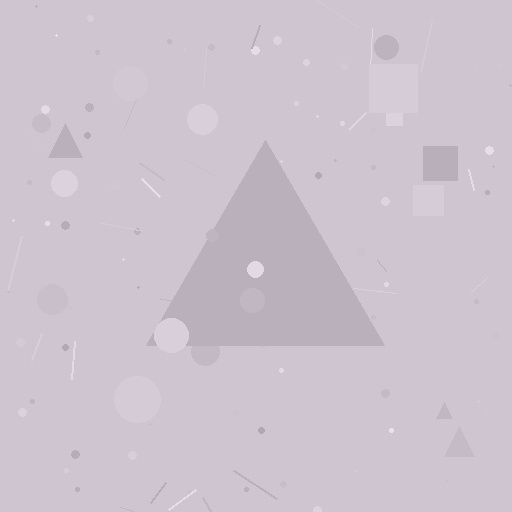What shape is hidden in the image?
A triangle is hidden in the image.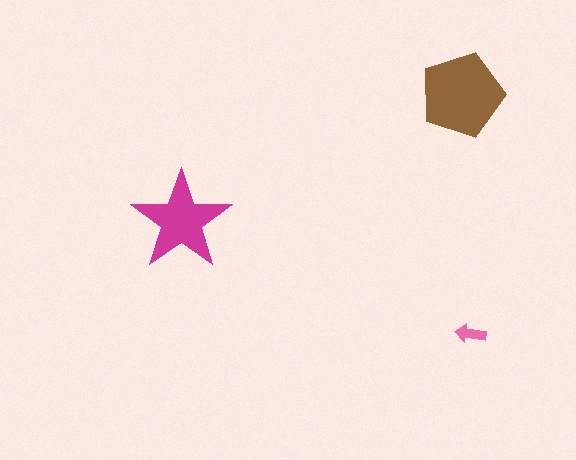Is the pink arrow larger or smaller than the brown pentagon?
Smaller.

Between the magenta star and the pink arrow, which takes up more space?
The magenta star.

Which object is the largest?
The brown pentagon.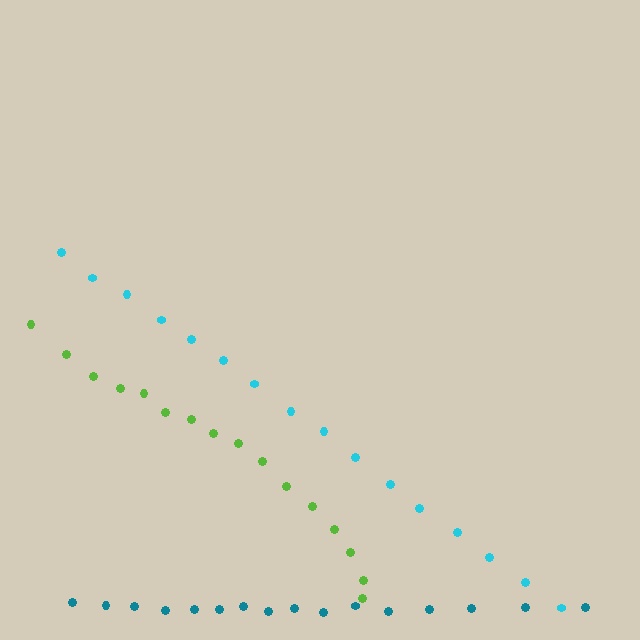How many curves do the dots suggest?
There are 3 distinct paths.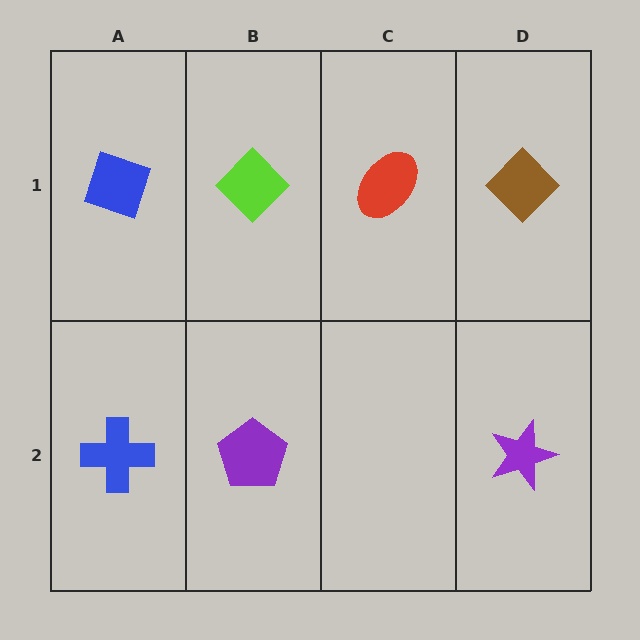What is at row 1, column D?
A brown diamond.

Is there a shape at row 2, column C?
No, that cell is empty.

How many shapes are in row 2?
3 shapes.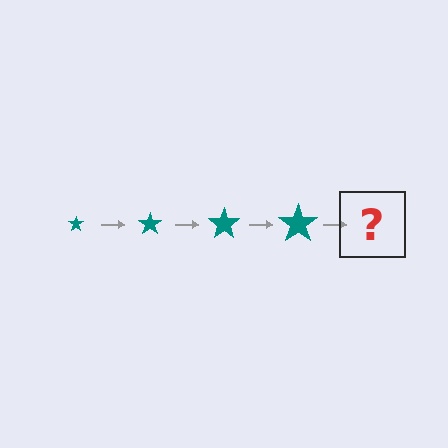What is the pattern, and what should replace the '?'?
The pattern is that the star gets progressively larger each step. The '?' should be a teal star, larger than the previous one.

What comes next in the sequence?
The next element should be a teal star, larger than the previous one.